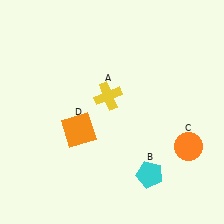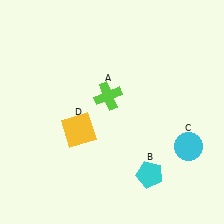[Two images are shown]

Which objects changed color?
A changed from yellow to lime. C changed from orange to cyan. D changed from orange to yellow.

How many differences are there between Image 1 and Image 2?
There are 3 differences between the two images.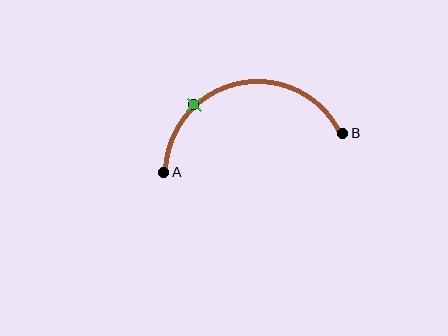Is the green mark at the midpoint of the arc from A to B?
No. The green mark lies on the arc but is closer to endpoint A. The arc midpoint would be at the point on the curve equidistant along the arc from both A and B.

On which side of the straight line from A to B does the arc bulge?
The arc bulges above the straight line connecting A and B.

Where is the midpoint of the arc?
The arc midpoint is the point on the curve farthest from the straight line joining A and B. It sits above that line.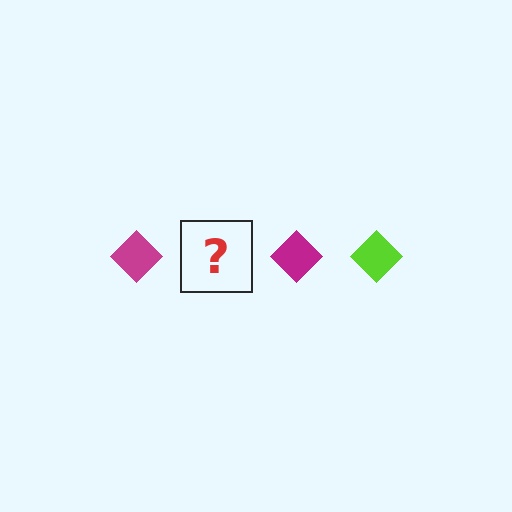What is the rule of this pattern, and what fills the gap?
The rule is that the pattern cycles through magenta, lime diamonds. The gap should be filled with a lime diamond.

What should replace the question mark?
The question mark should be replaced with a lime diamond.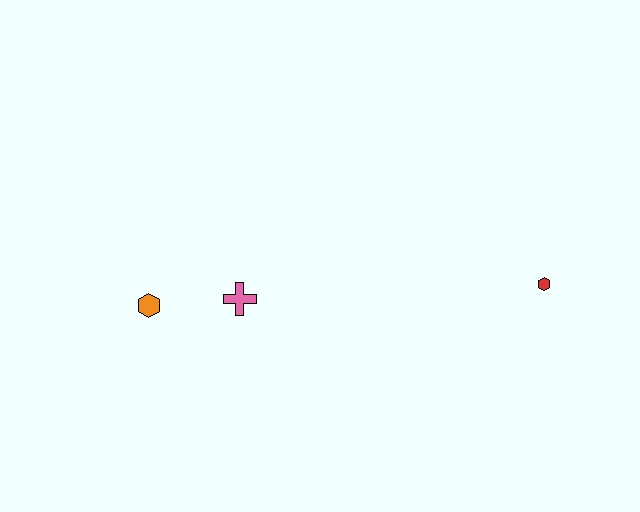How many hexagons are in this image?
There are 2 hexagons.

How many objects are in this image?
There are 3 objects.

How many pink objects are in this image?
There is 1 pink object.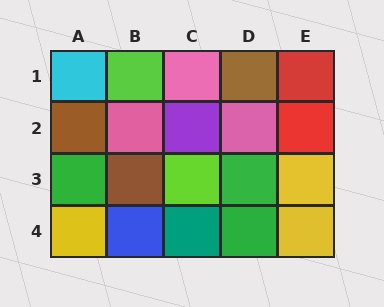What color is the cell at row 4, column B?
Blue.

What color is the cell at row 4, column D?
Green.